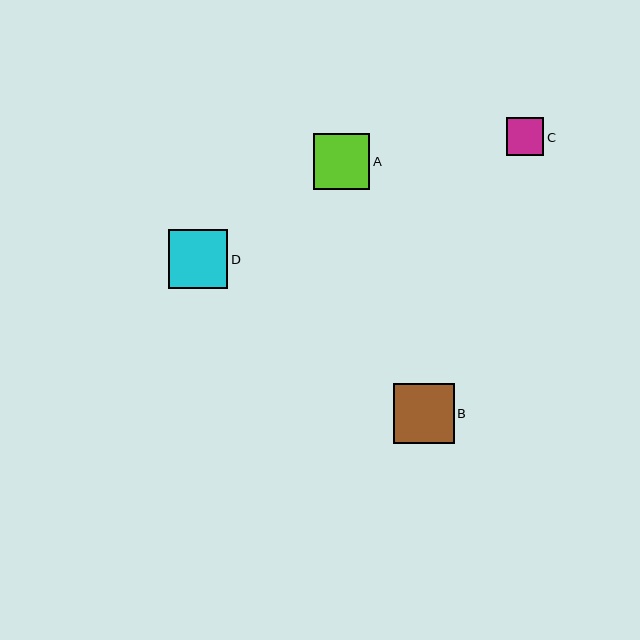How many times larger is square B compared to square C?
Square B is approximately 1.6 times the size of square C.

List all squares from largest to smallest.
From largest to smallest: B, D, A, C.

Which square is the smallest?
Square C is the smallest with a size of approximately 38 pixels.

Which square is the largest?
Square B is the largest with a size of approximately 60 pixels.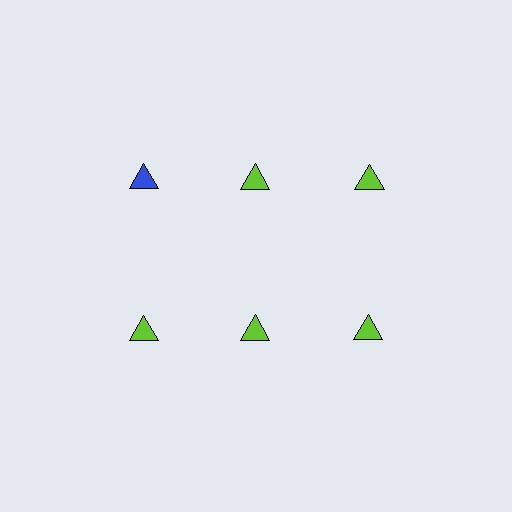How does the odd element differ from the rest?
It has a different color: blue instead of lime.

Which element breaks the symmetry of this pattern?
The blue triangle in the top row, leftmost column breaks the symmetry. All other shapes are lime triangles.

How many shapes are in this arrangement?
There are 6 shapes arranged in a grid pattern.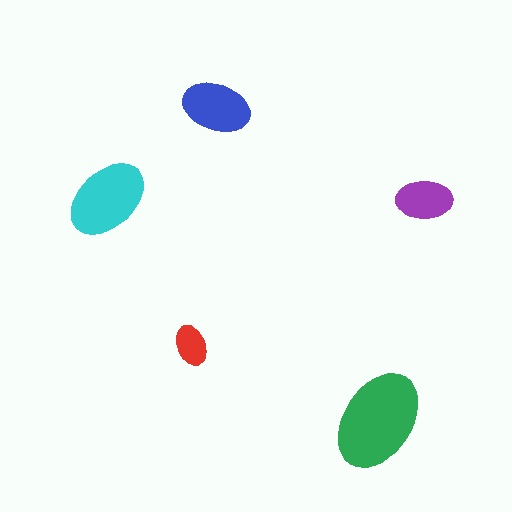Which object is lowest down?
The green ellipse is bottommost.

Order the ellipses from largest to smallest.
the green one, the cyan one, the blue one, the purple one, the red one.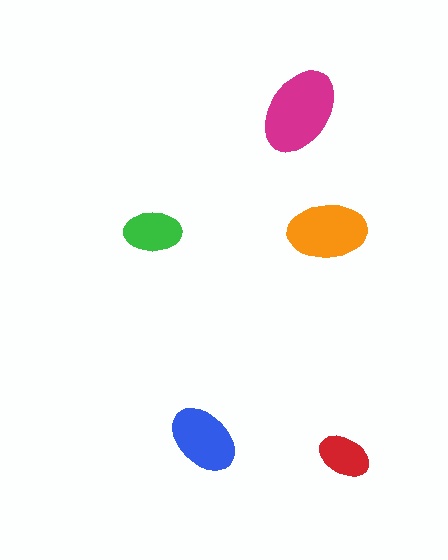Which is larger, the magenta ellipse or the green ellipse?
The magenta one.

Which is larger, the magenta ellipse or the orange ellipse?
The magenta one.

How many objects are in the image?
There are 5 objects in the image.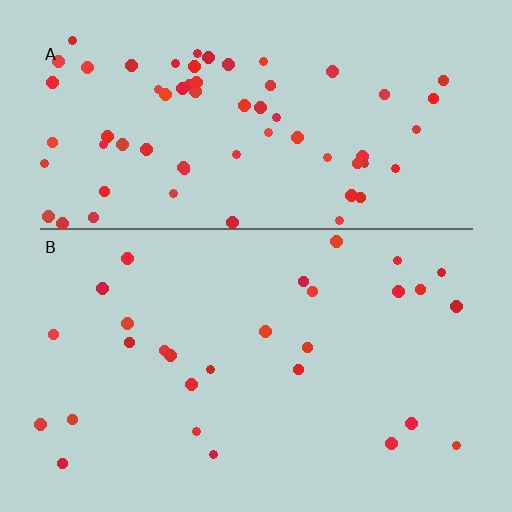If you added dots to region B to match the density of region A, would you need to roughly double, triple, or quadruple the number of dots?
Approximately double.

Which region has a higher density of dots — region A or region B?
A (the top).